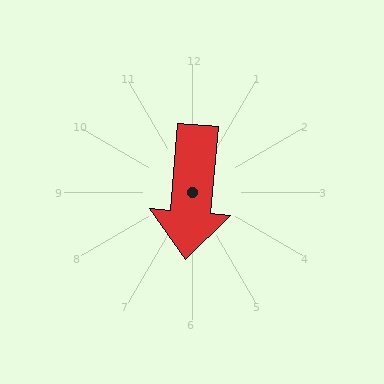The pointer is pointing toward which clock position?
Roughly 6 o'clock.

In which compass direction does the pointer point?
South.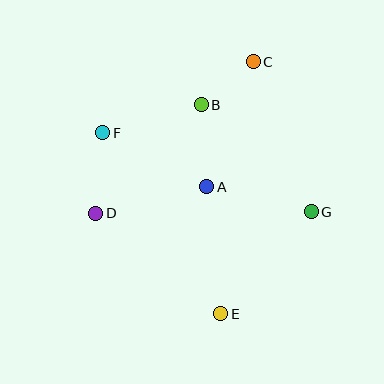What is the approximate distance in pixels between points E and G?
The distance between E and G is approximately 137 pixels.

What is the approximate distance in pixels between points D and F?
The distance between D and F is approximately 81 pixels.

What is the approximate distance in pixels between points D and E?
The distance between D and E is approximately 160 pixels.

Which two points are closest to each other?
Points B and C are closest to each other.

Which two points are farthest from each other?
Points C and E are farthest from each other.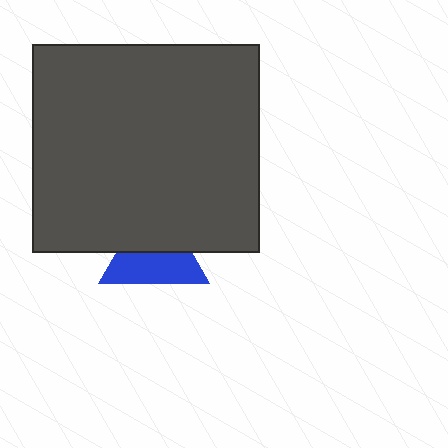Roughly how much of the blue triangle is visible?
About half of it is visible (roughly 52%).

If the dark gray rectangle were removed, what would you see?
You would see the complete blue triangle.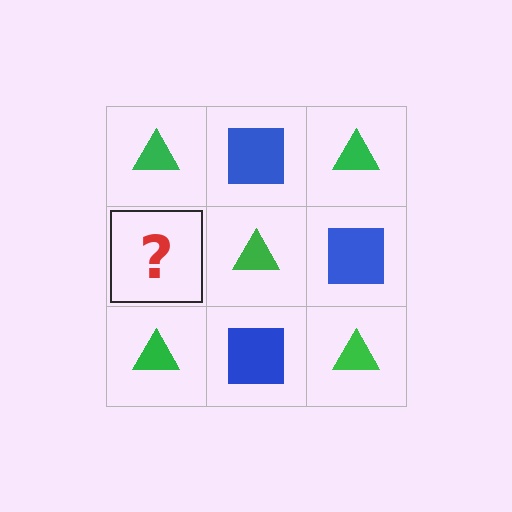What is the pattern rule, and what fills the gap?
The rule is that it alternates green triangle and blue square in a checkerboard pattern. The gap should be filled with a blue square.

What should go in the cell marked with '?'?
The missing cell should contain a blue square.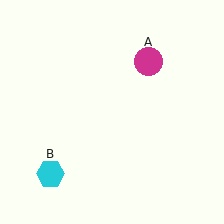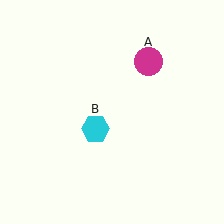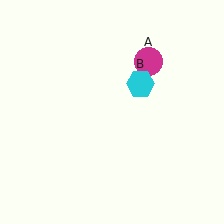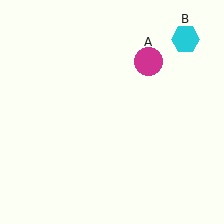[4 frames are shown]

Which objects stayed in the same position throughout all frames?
Magenta circle (object A) remained stationary.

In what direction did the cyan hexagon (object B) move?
The cyan hexagon (object B) moved up and to the right.